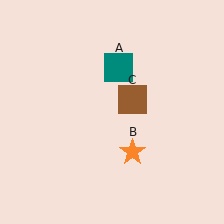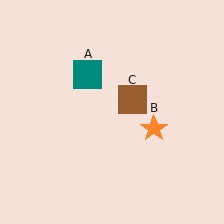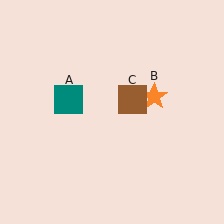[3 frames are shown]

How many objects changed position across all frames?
2 objects changed position: teal square (object A), orange star (object B).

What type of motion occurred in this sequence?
The teal square (object A), orange star (object B) rotated counterclockwise around the center of the scene.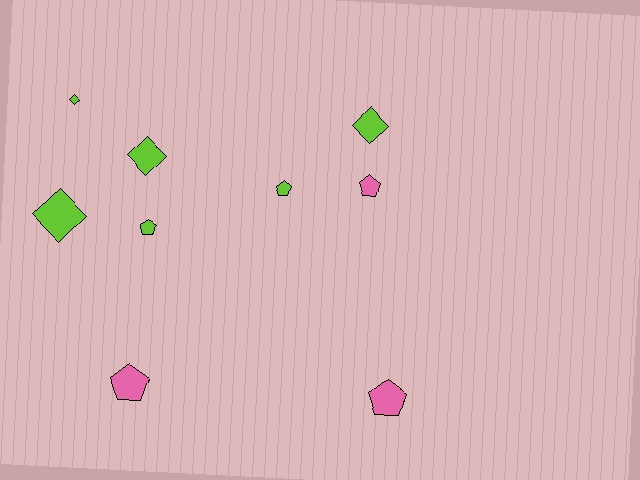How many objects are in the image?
There are 9 objects.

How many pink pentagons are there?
There are 3 pink pentagons.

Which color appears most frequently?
Lime, with 6 objects.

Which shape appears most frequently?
Pentagon, with 5 objects.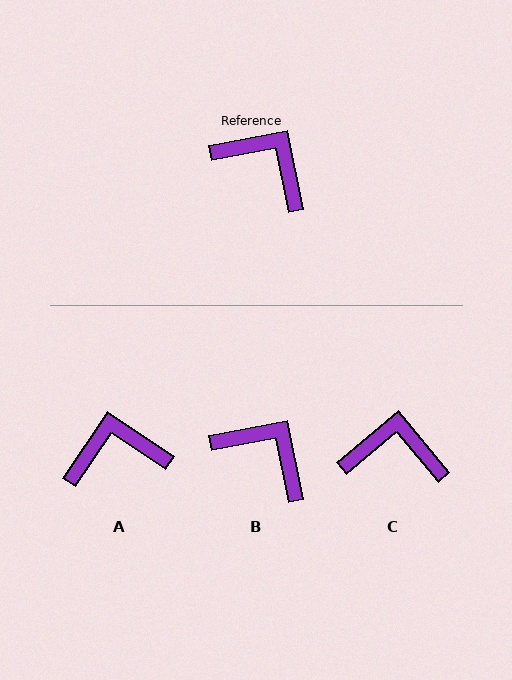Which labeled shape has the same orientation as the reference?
B.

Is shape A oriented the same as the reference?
No, it is off by about 45 degrees.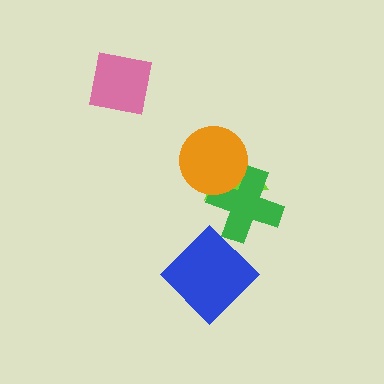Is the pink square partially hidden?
No, no other shape covers it.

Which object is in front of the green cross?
The orange circle is in front of the green cross.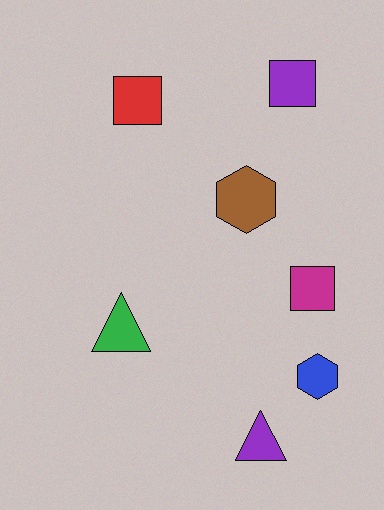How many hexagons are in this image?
There are 2 hexagons.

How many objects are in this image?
There are 7 objects.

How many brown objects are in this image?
There is 1 brown object.